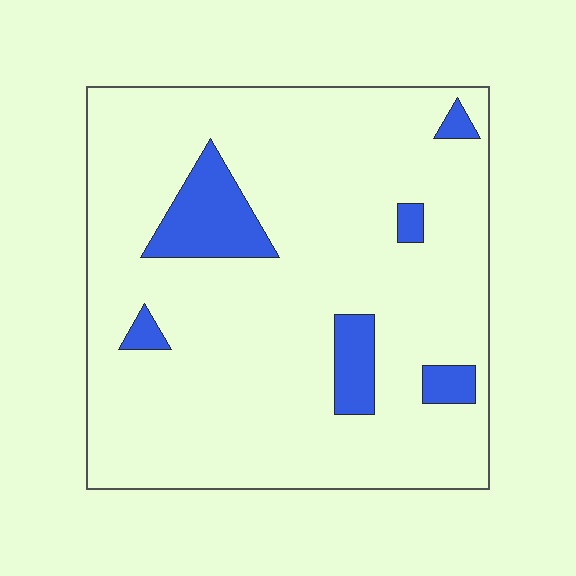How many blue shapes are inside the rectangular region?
6.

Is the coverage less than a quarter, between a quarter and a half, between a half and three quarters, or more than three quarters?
Less than a quarter.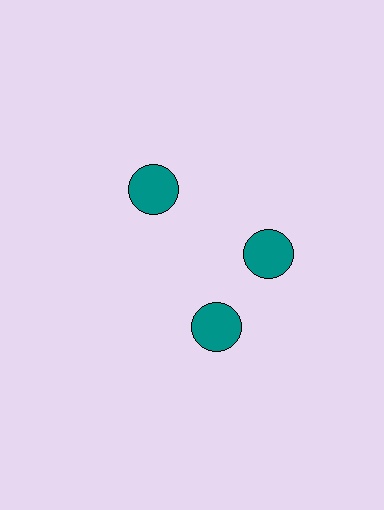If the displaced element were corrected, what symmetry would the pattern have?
It would have 3-fold rotational symmetry — the pattern would map onto itself every 120 degrees.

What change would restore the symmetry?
The symmetry would be restored by rotating it back into even spacing with its neighbors so that all 3 circles sit at equal angles and equal distance from the center.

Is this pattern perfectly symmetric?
No. The 3 teal circles are arranged in a ring, but one element near the 7 o'clock position is rotated out of alignment along the ring, breaking the 3-fold rotational symmetry.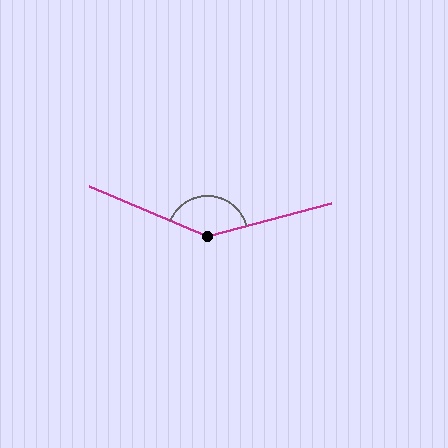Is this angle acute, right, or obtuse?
It is obtuse.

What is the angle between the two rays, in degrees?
Approximately 142 degrees.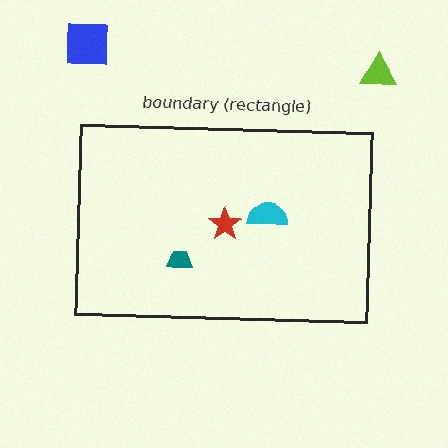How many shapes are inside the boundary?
3 inside, 2 outside.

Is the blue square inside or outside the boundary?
Outside.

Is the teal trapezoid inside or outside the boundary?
Inside.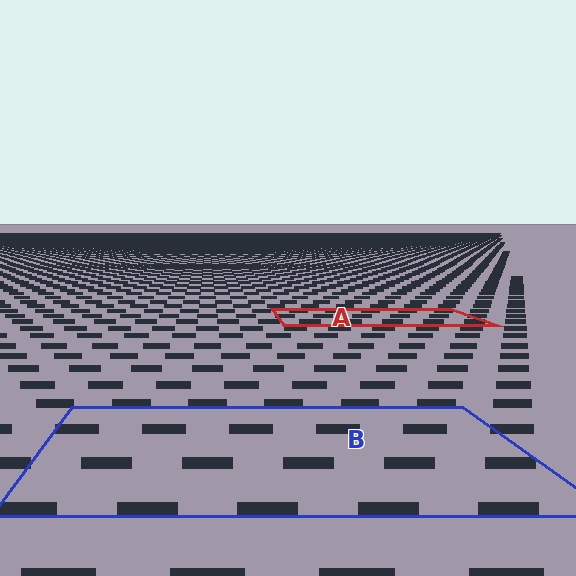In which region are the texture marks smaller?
The texture marks are smaller in region A, because it is farther away.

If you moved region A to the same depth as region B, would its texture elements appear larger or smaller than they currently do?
They would appear larger. At a closer depth, the same texture elements are projected at a bigger on-screen size.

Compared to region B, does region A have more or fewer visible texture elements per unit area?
Region A has more texture elements per unit area — they are packed more densely because it is farther away.